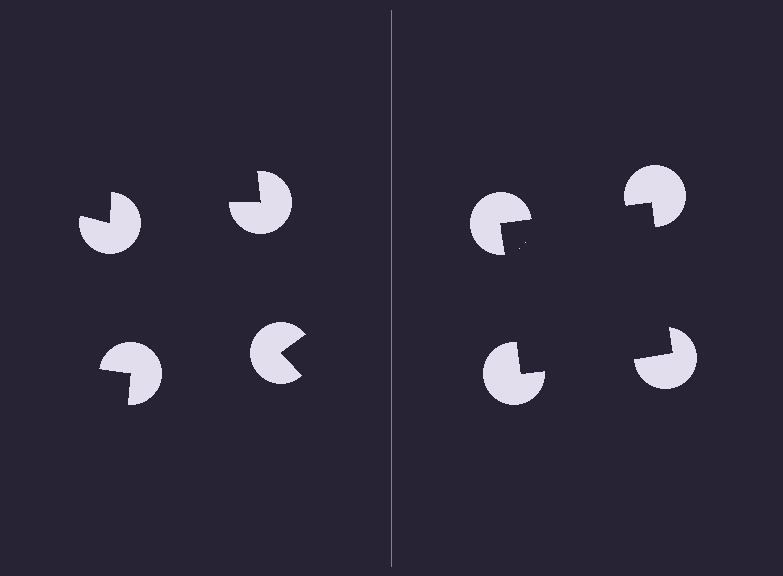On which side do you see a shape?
An illusory square appears on the right side. On the left side the wedge cuts are rotated, so no coherent shape forms.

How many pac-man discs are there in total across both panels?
8 — 4 on each side.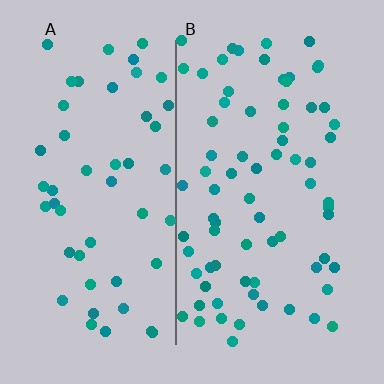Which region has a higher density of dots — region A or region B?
B (the right).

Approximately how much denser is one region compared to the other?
Approximately 1.4× — region B over region A.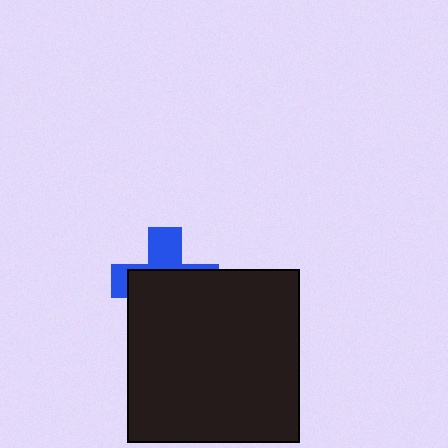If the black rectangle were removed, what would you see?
You would see the complete blue cross.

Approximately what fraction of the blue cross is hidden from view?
Roughly 63% of the blue cross is hidden behind the black rectangle.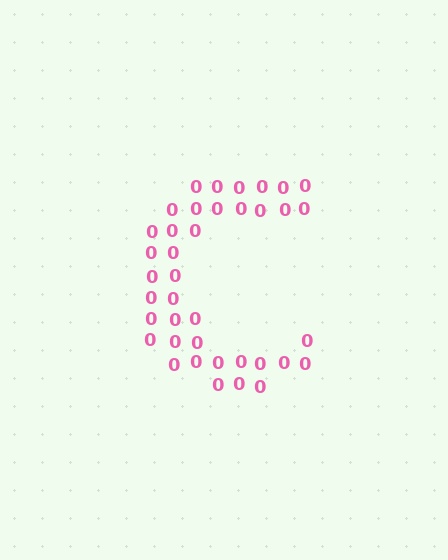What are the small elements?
The small elements are digit 0's.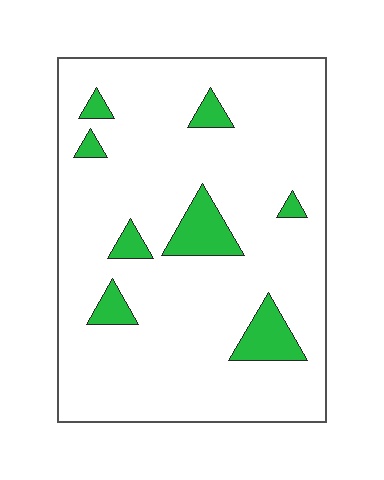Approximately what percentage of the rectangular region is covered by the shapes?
Approximately 10%.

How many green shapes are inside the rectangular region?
8.